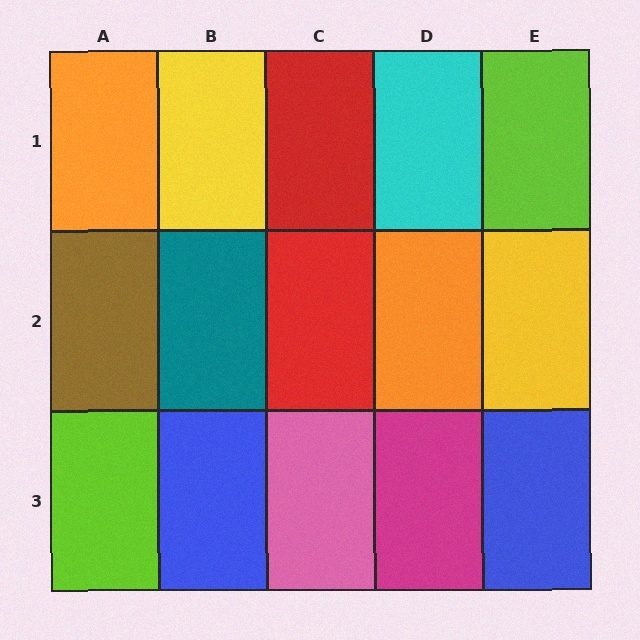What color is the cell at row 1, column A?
Orange.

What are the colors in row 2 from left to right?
Brown, teal, red, orange, yellow.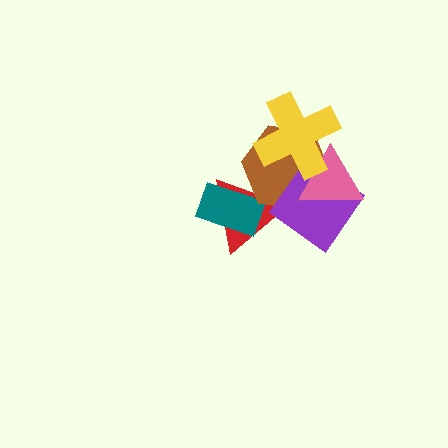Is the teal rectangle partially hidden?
No, no other shape covers it.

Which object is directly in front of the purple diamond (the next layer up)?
The pink triangle is directly in front of the purple diamond.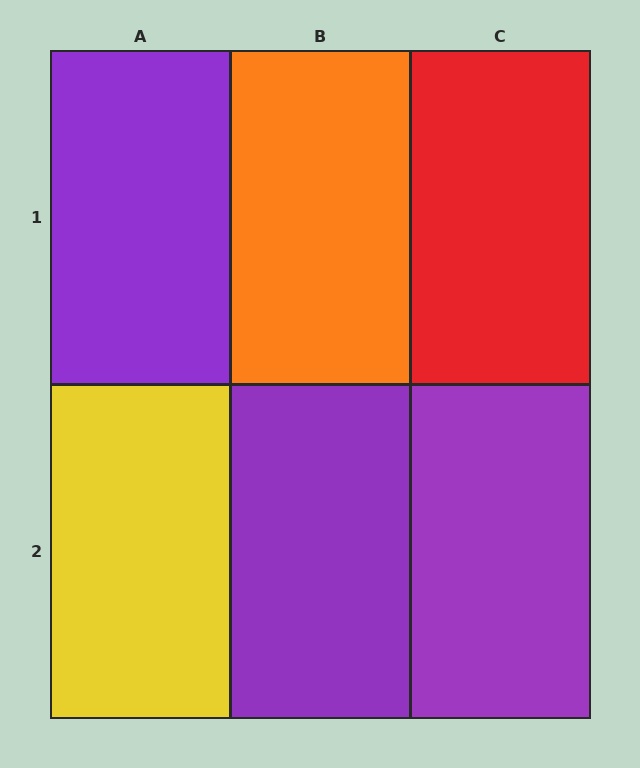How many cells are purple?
3 cells are purple.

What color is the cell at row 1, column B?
Orange.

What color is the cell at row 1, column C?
Red.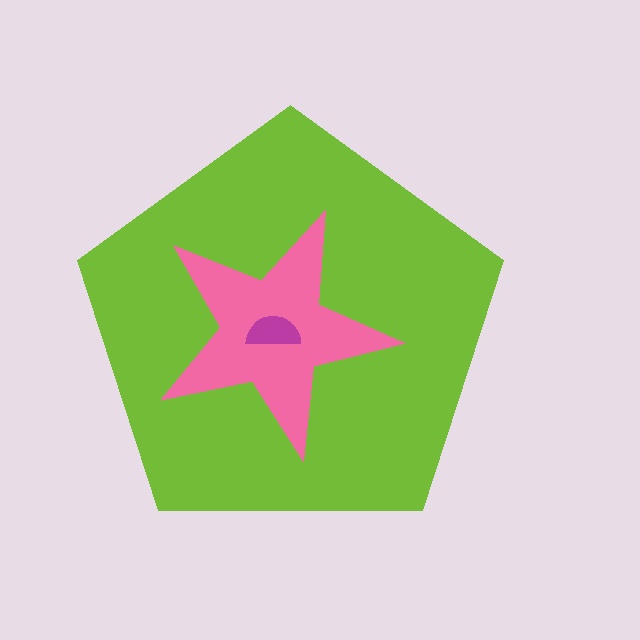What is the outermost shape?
The lime pentagon.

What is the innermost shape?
The magenta semicircle.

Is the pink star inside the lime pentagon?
Yes.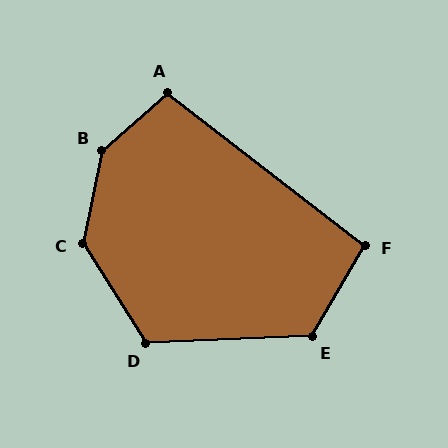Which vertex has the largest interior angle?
B, at approximately 143 degrees.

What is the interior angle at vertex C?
Approximately 136 degrees (obtuse).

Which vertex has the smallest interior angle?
F, at approximately 98 degrees.